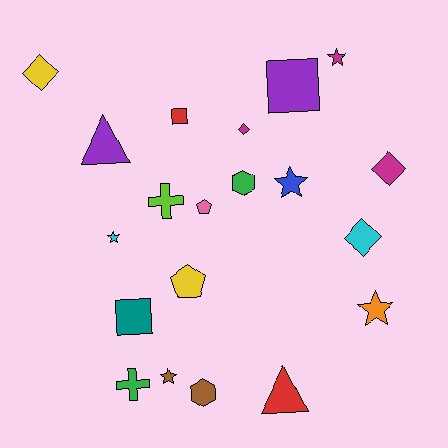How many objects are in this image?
There are 20 objects.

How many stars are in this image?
There are 5 stars.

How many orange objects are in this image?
There is 1 orange object.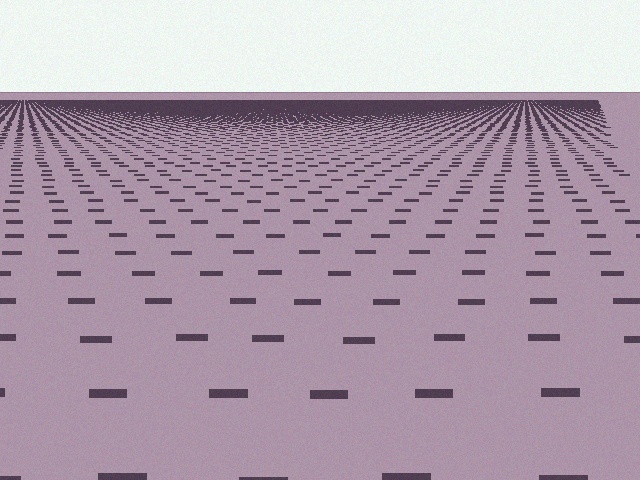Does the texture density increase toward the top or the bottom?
Density increases toward the top.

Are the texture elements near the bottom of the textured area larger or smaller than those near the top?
Larger. Near the bottom, elements are closer to the viewer and appear at a bigger on-screen size.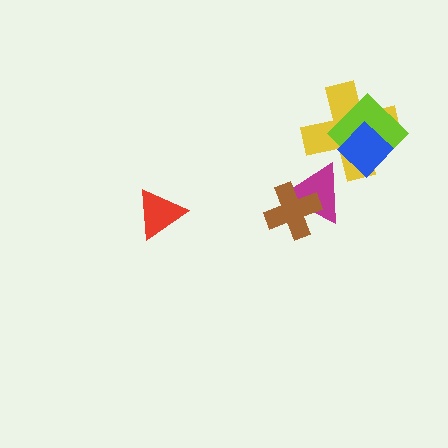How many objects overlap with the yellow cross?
3 objects overlap with the yellow cross.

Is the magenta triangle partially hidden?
Yes, it is partially covered by another shape.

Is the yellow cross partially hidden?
Yes, it is partially covered by another shape.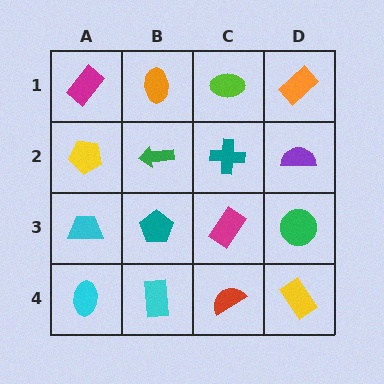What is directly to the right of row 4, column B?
A red semicircle.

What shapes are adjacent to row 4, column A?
A cyan trapezoid (row 3, column A), a cyan rectangle (row 4, column B).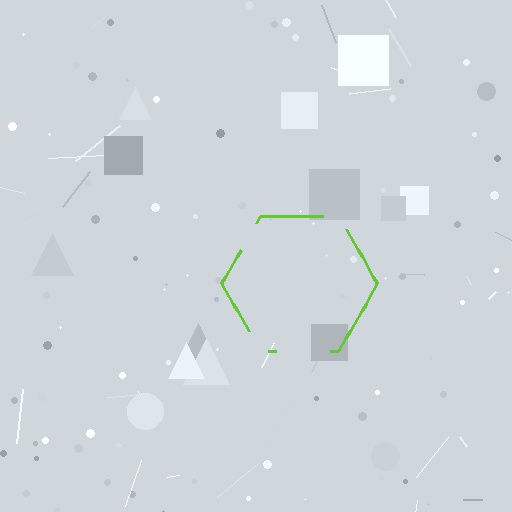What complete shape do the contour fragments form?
The contour fragments form a hexagon.